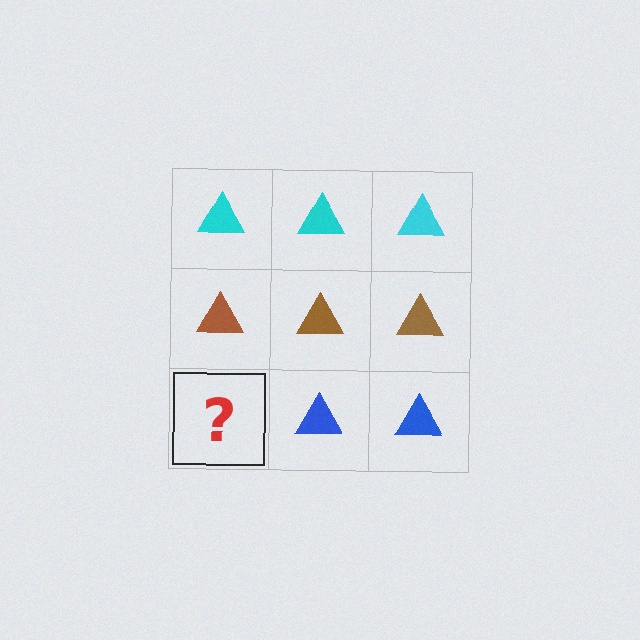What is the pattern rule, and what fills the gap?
The rule is that each row has a consistent color. The gap should be filled with a blue triangle.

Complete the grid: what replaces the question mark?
The question mark should be replaced with a blue triangle.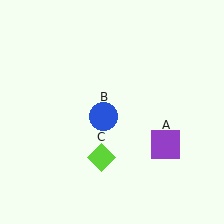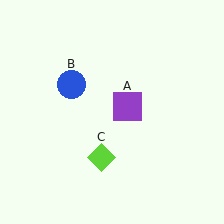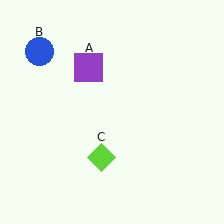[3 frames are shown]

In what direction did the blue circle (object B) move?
The blue circle (object B) moved up and to the left.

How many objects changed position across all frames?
2 objects changed position: purple square (object A), blue circle (object B).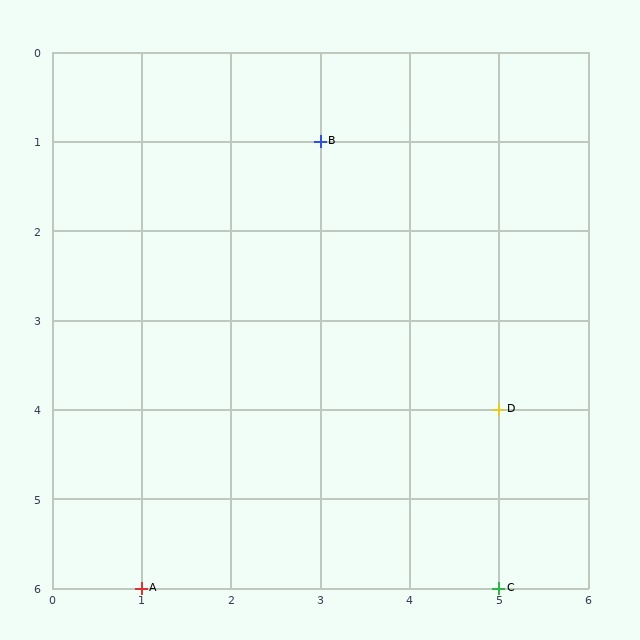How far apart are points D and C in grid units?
Points D and C are 2 rows apart.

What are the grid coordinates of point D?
Point D is at grid coordinates (5, 4).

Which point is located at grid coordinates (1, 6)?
Point A is at (1, 6).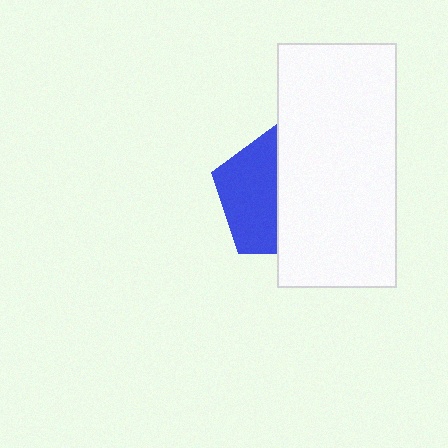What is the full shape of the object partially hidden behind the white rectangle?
The partially hidden object is a blue pentagon.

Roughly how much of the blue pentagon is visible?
About half of it is visible (roughly 47%).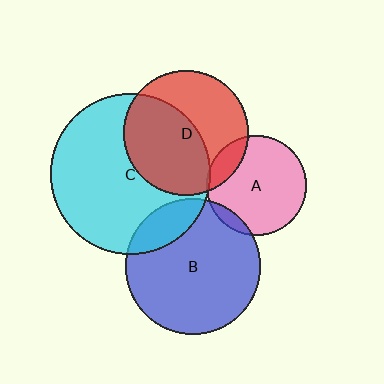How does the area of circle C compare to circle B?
Approximately 1.4 times.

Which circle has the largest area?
Circle C (cyan).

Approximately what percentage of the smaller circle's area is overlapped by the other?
Approximately 15%.